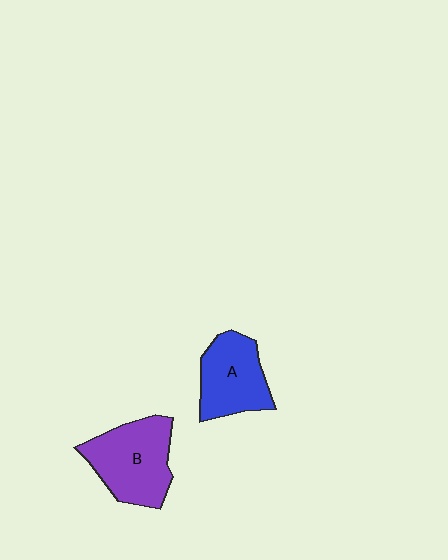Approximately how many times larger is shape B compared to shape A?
Approximately 1.2 times.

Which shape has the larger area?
Shape B (purple).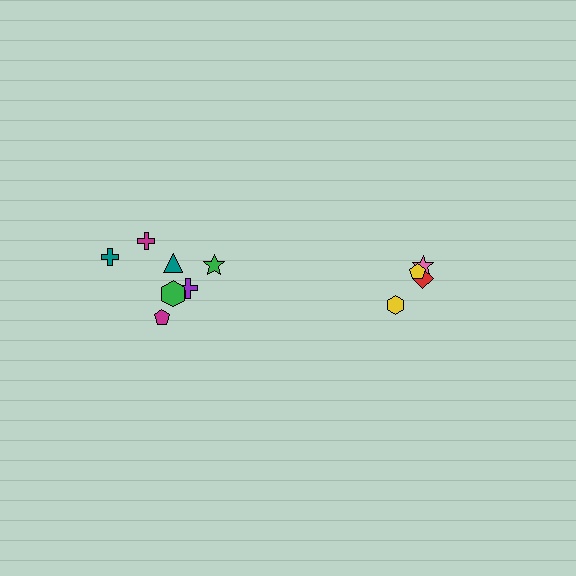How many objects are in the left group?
There are 7 objects.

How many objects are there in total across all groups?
There are 11 objects.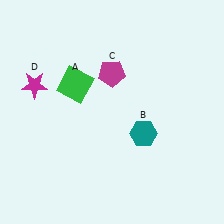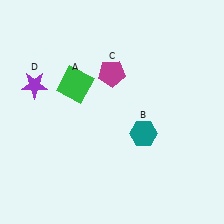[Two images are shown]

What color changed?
The star (D) changed from magenta in Image 1 to purple in Image 2.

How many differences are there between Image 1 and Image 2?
There is 1 difference between the two images.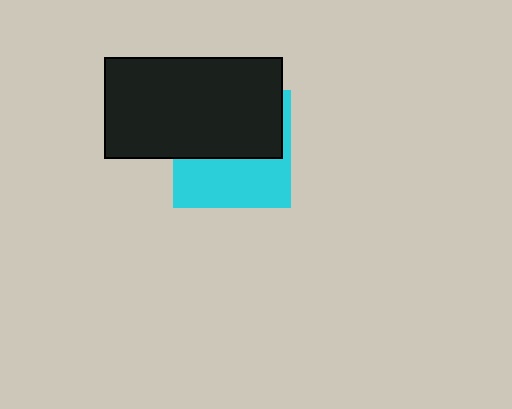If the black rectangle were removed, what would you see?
You would see the complete cyan square.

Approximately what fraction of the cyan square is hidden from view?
Roughly 55% of the cyan square is hidden behind the black rectangle.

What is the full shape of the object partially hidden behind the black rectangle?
The partially hidden object is a cyan square.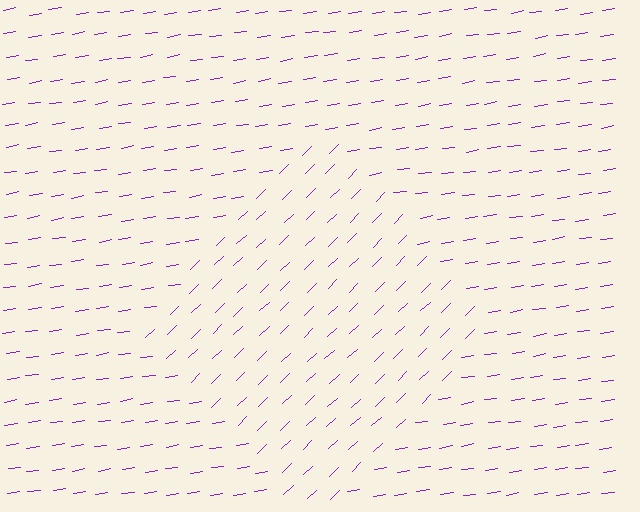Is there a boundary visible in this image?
Yes, there is a texture boundary formed by a change in line orientation.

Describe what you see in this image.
The image is filled with small purple line segments. A diamond region in the image has lines oriented differently from the surrounding lines, creating a visible texture boundary.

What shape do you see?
I see a diamond.